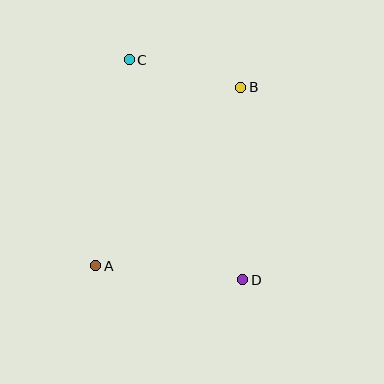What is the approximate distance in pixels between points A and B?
The distance between A and B is approximately 230 pixels.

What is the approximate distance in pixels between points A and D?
The distance between A and D is approximately 148 pixels.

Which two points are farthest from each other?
Points C and D are farthest from each other.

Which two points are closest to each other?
Points B and C are closest to each other.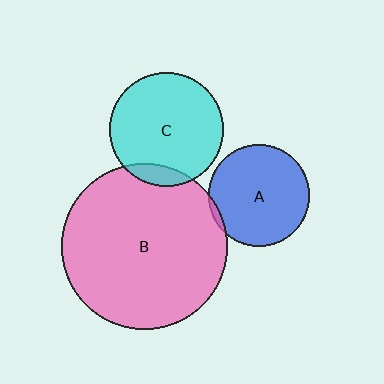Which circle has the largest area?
Circle B (pink).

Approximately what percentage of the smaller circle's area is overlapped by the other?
Approximately 5%.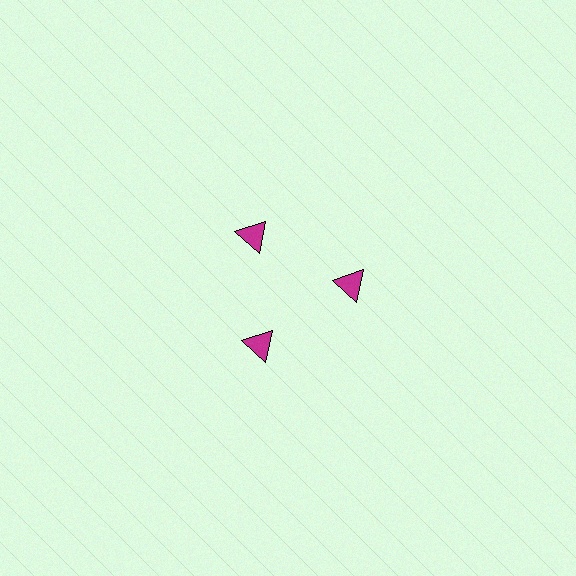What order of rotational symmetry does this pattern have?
This pattern has 3-fold rotational symmetry.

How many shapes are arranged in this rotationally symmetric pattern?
There are 3 shapes, arranged in 3 groups of 1.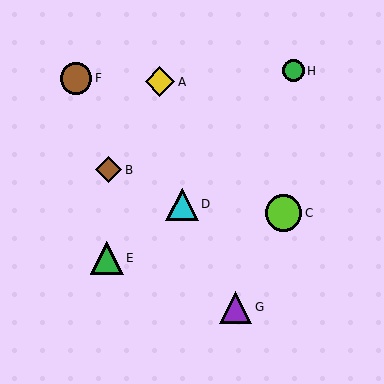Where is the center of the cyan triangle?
The center of the cyan triangle is at (182, 204).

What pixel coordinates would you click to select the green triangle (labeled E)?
Click at (107, 258) to select the green triangle E.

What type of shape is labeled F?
Shape F is a brown circle.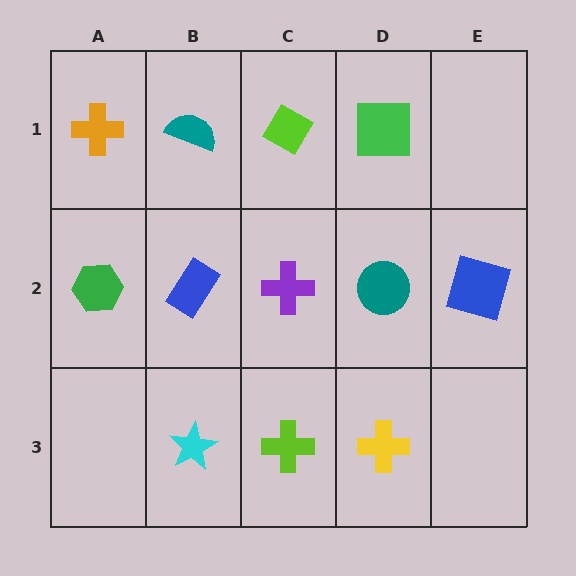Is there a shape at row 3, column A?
No, that cell is empty.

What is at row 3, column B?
A cyan star.